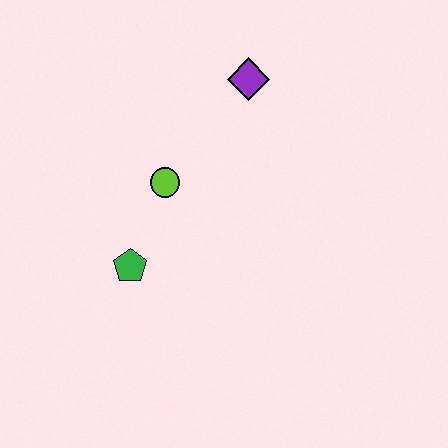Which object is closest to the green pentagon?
The lime circle is closest to the green pentagon.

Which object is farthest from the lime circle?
The purple diamond is farthest from the lime circle.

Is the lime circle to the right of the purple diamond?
No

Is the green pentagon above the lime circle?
No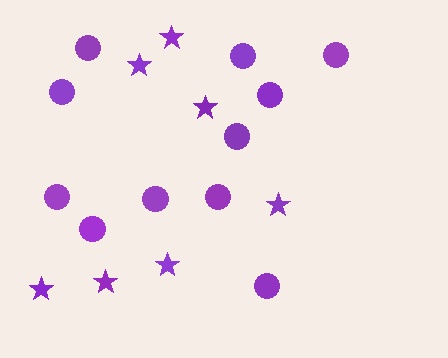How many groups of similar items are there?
There are 2 groups: one group of circles (11) and one group of stars (7).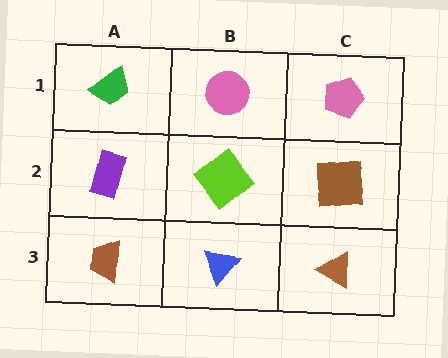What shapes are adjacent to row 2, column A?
A green trapezoid (row 1, column A), a brown trapezoid (row 3, column A), a lime diamond (row 2, column B).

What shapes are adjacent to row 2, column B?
A pink circle (row 1, column B), a blue triangle (row 3, column B), a purple rectangle (row 2, column A), a brown square (row 2, column C).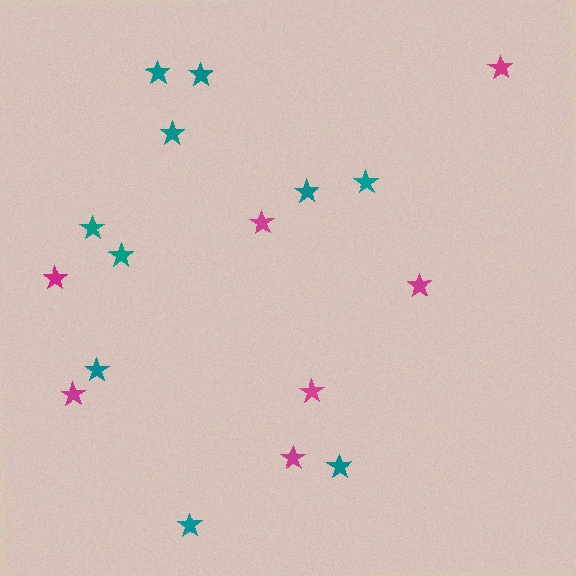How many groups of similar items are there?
There are 2 groups: one group of teal stars (10) and one group of magenta stars (7).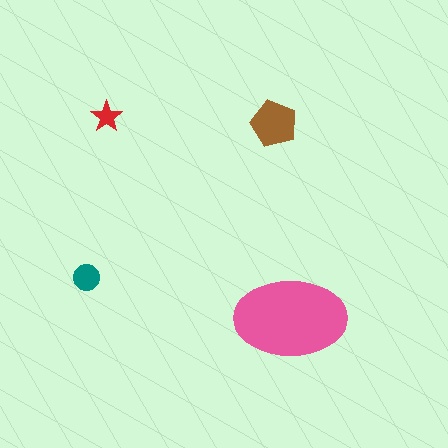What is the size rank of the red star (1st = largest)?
4th.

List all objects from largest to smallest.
The pink ellipse, the brown pentagon, the teal circle, the red star.